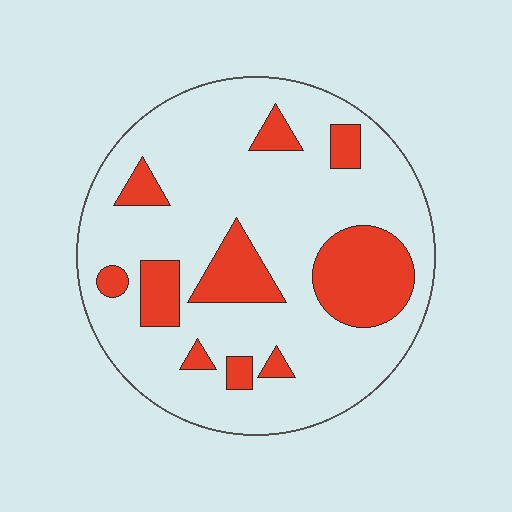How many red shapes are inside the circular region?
10.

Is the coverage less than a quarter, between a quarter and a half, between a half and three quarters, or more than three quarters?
Less than a quarter.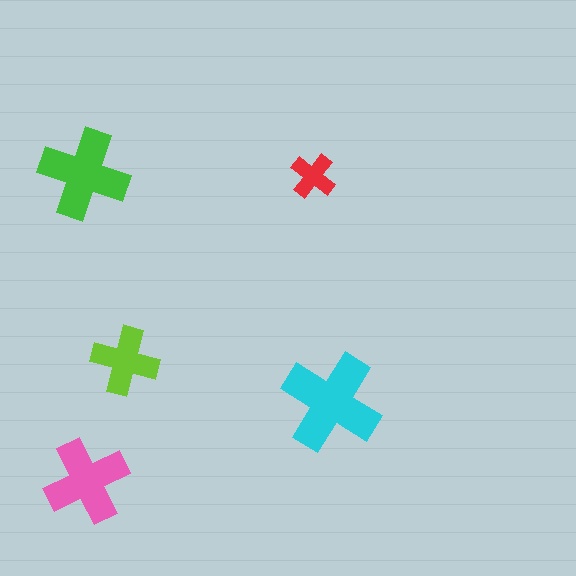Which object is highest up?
The green cross is topmost.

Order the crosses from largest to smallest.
the cyan one, the green one, the pink one, the lime one, the red one.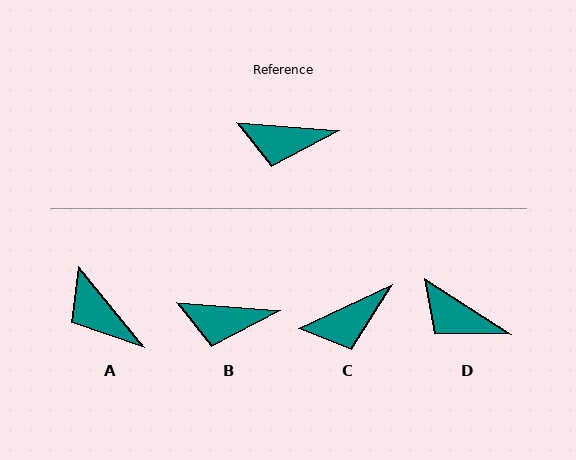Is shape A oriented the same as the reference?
No, it is off by about 46 degrees.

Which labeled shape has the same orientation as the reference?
B.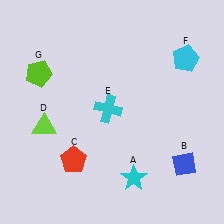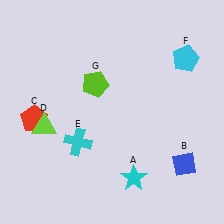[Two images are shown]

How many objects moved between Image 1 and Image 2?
3 objects moved between the two images.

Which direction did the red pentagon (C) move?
The red pentagon (C) moved up.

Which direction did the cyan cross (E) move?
The cyan cross (E) moved down.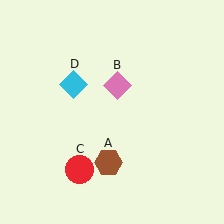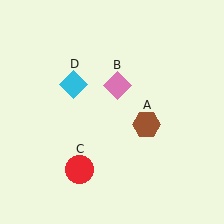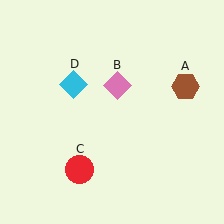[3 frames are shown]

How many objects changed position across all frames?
1 object changed position: brown hexagon (object A).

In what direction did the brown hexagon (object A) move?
The brown hexagon (object A) moved up and to the right.